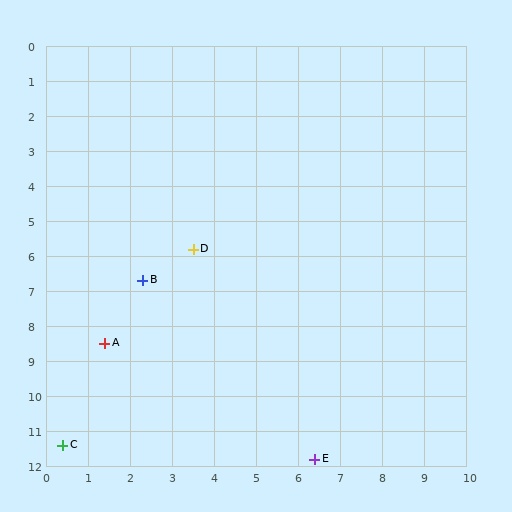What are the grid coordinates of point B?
Point B is at approximately (2.3, 6.7).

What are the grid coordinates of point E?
Point E is at approximately (6.4, 11.8).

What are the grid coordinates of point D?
Point D is at approximately (3.5, 5.8).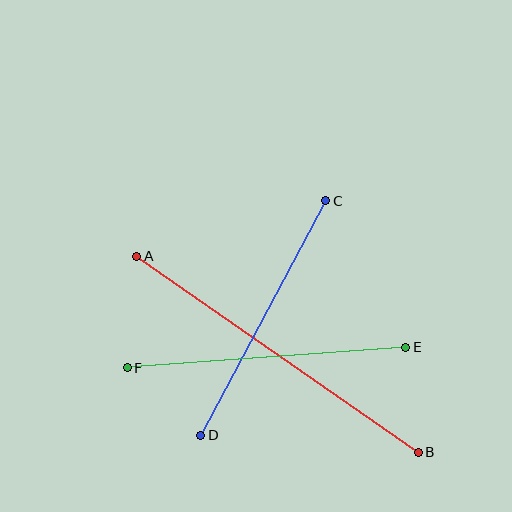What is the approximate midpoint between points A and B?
The midpoint is at approximately (278, 354) pixels.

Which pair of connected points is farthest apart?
Points A and B are farthest apart.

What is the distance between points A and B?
The distance is approximately 343 pixels.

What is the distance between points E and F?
The distance is approximately 279 pixels.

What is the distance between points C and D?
The distance is approximately 266 pixels.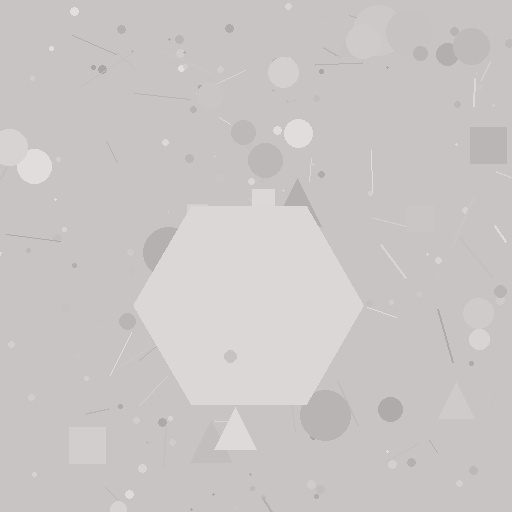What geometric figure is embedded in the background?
A hexagon is embedded in the background.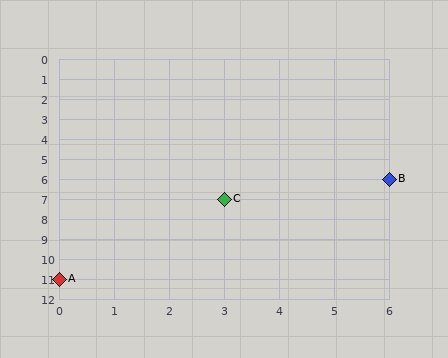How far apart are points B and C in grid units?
Points B and C are 3 columns and 1 row apart (about 3.2 grid units diagonally).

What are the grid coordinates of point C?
Point C is at grid coordinates (3, 7).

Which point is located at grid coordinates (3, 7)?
Point C is at (3, 7).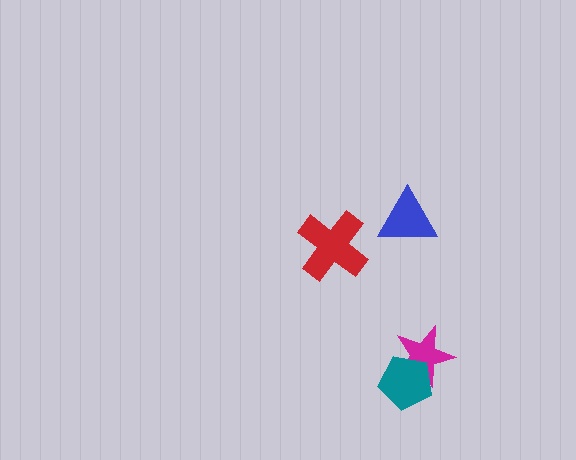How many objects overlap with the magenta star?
1 object overlaps with the magenta star.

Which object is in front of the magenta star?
The teal pentagon is in front of the magenta star.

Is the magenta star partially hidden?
Yes, it is partially covered by another shape.